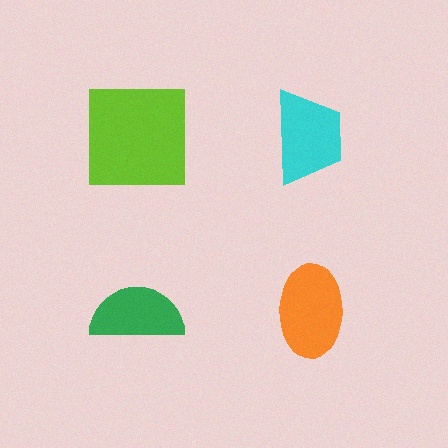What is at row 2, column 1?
A green semicircle.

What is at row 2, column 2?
An orange ellipse.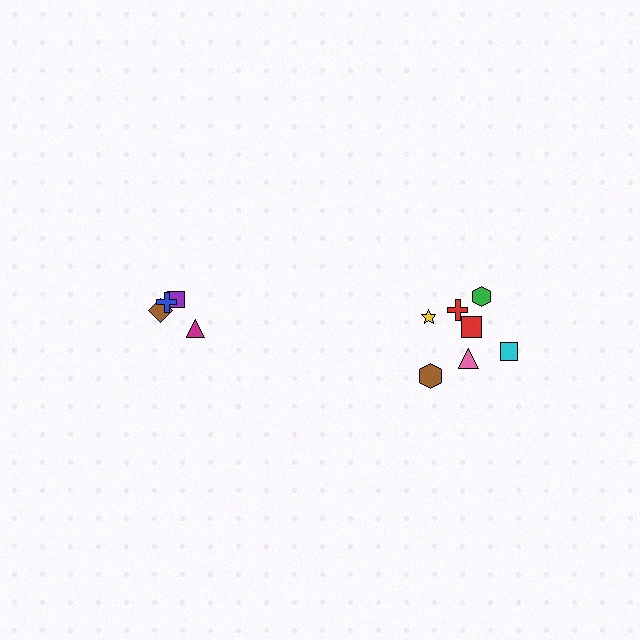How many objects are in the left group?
There are 4 objects.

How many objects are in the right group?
There are 7 objects.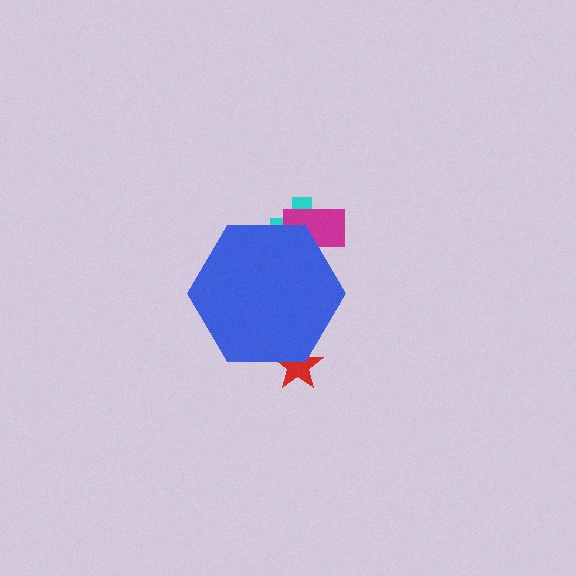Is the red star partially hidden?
Yes, the red star is partially hidden behind the blue hexagon.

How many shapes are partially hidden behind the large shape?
3 shapes are partially hidden.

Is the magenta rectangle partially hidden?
Yes, the magenta rectangle is partially hidden behind the blue hexagon.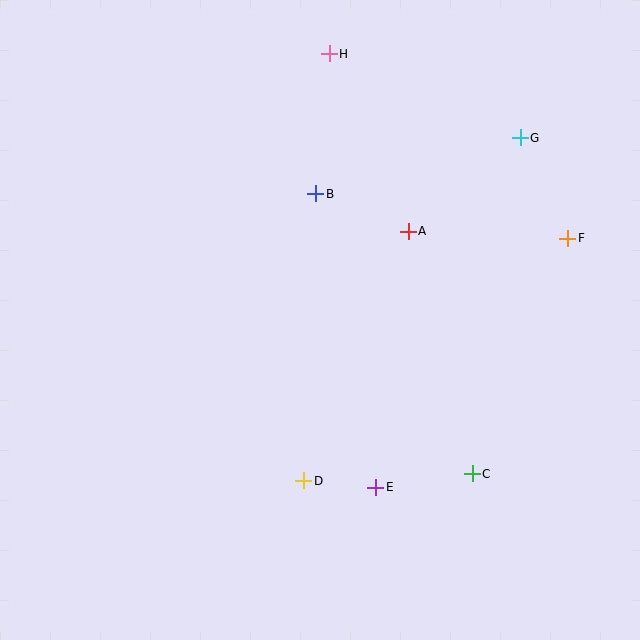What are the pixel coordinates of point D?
Point D is at (304, 481).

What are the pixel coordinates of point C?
Point C is at (472, 474).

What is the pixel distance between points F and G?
The distance between F and G is 111 pixels.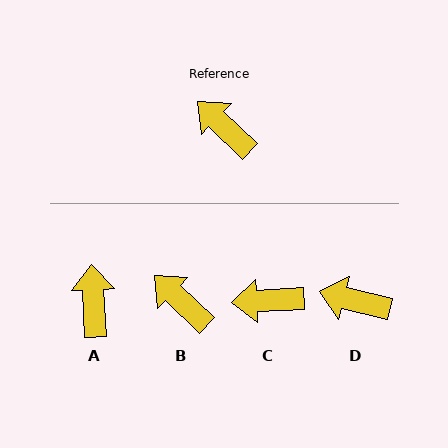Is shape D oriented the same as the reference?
No, it is off by about 30 degrees.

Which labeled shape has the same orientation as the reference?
B.